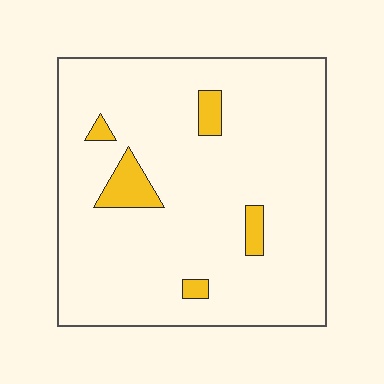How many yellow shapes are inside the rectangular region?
5.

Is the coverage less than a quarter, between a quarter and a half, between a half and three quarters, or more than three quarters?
Less than a quarter.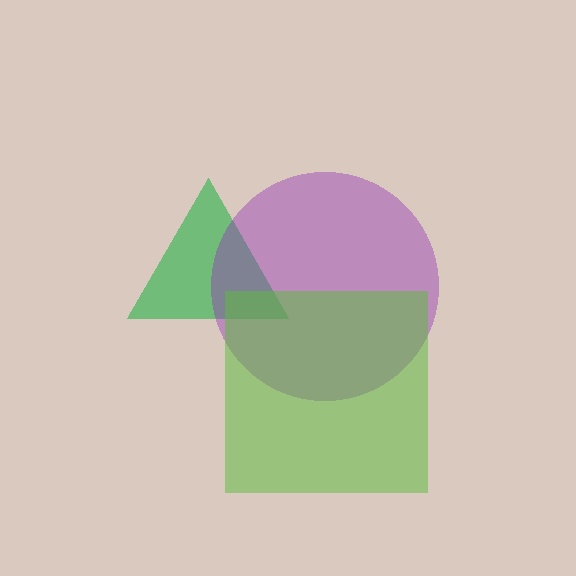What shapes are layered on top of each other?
The layered shapes are: a green triangle, a purple circle, a lime square.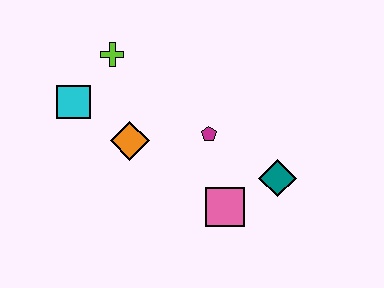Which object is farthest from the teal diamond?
The cyan square is farthest from the teal diamond.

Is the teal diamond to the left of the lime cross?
No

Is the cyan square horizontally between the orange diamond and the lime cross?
No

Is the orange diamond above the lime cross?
No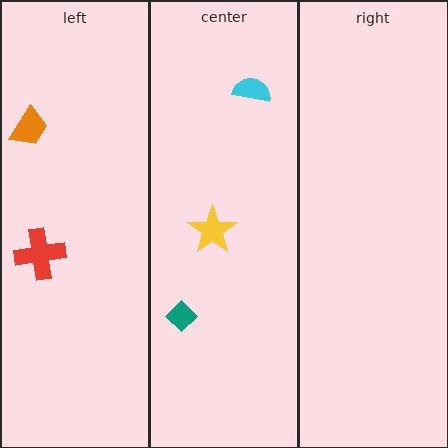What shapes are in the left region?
The orange trapezoid, the red cross.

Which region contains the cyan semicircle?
The center region.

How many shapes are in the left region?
2.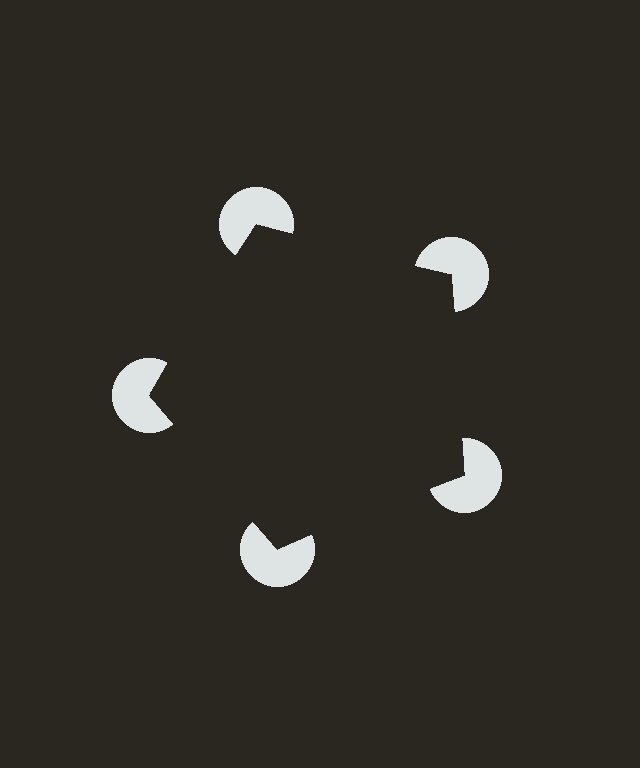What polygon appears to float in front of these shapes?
An illusory pentagon — its edges are inferred from the aligned wedge cuts in the pac-man discs, not physically drawn.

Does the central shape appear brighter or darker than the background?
It typically appears slightly darker than the background, even though no actual brightness change is drawn.